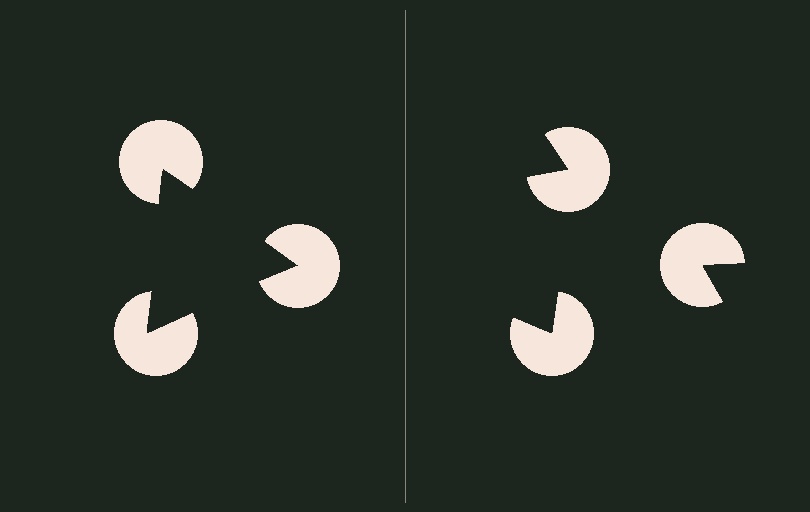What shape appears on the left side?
An illusory triangle.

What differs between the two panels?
The pac-man discs are positioned identically on both sides; only the wedge orientations differ. On the left they align to a triangle; on the right they are misaligned.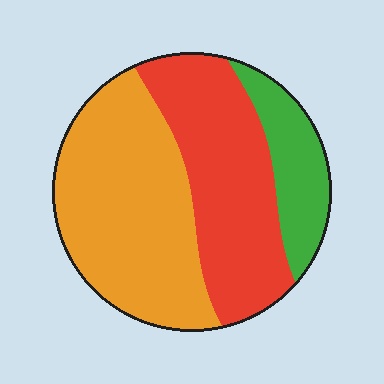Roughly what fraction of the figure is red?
Red covers about 40% of the figure.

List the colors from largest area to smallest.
From largest to smallest: orange, red, green.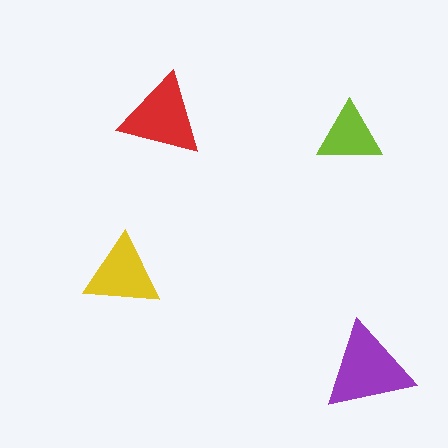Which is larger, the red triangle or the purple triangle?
The purple one.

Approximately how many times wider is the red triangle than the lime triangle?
About 1.5 times wider.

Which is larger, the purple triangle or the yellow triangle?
The purple one.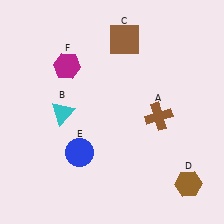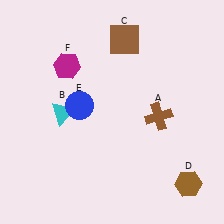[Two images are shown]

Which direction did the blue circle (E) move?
The blue circle (E) moved up.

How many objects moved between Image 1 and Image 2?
1 object moved between the two images.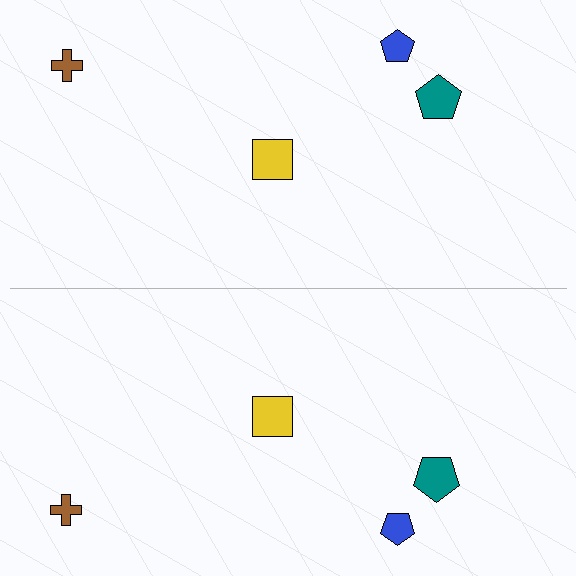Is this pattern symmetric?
Yes, this pattern has bilateral (reflection) symmetry.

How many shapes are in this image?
There are 8 shapes in this image.